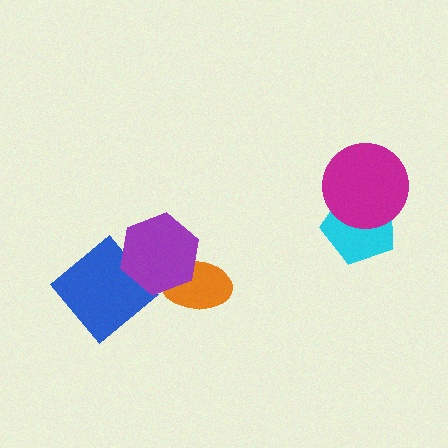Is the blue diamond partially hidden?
Yes, it is partially covered by another shape.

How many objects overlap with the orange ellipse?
1 object overlaps with the orange ellipse.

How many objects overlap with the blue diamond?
1 object overlaps with the blue diamond.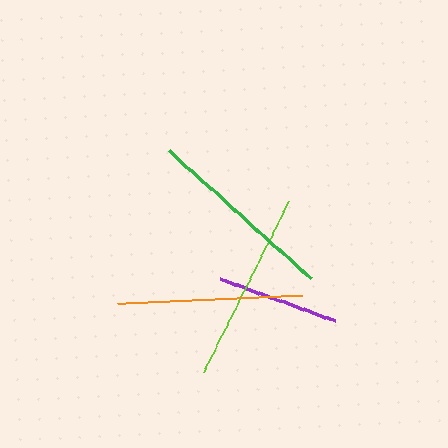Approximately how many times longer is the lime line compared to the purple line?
The lime line is approximately 1.6 times the length of the purple line.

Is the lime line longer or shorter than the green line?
The lime line is longer than the green line.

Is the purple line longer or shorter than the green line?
The green line is longer than the purple line.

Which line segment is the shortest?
The purple line is the shortest at approximately 123 pixels.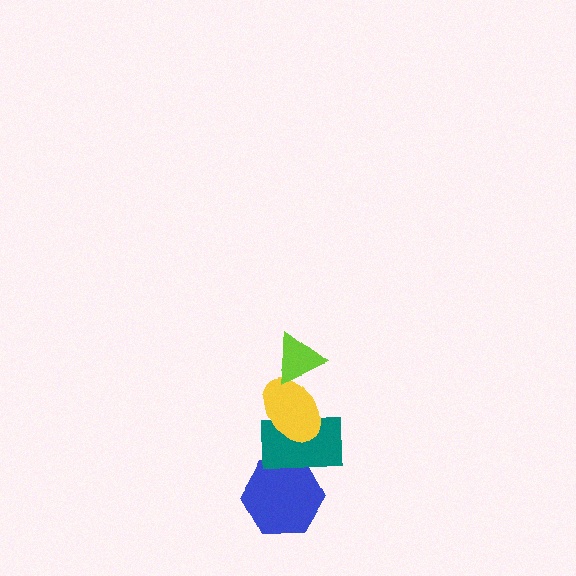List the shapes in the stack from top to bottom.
From top to bottom: the lime triangle, the yellow ellipse, the teal rectangle, the blue hexagon.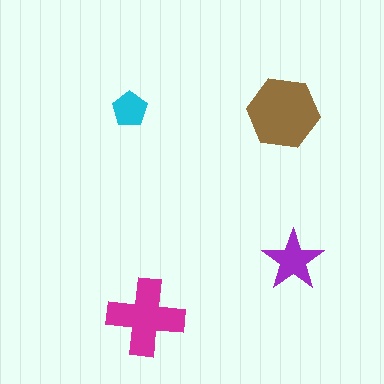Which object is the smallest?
The cyan pentagon.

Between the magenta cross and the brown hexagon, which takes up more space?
The brown hexagon.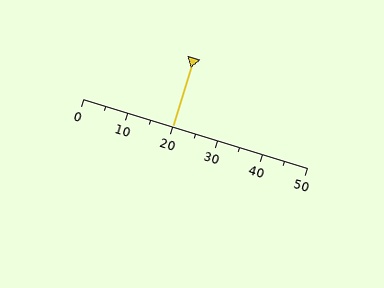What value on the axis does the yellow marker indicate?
The marker indicates approximately 20.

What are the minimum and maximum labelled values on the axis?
The axis runs from 0 to 50.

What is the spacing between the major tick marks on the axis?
The major ticks are spaced 10 apart.